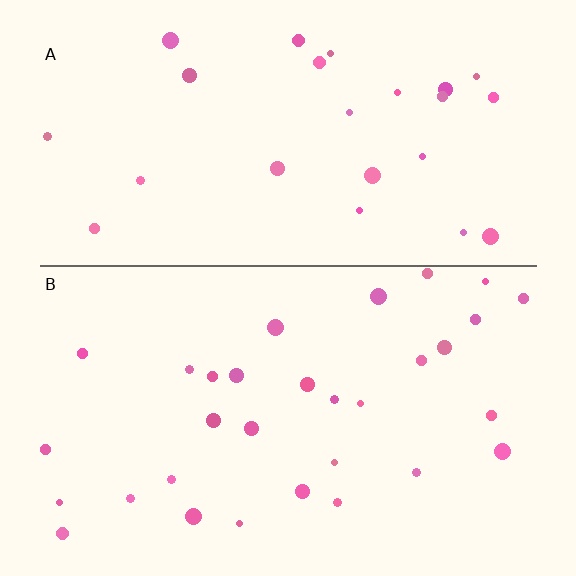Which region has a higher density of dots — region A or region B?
B (the bottom).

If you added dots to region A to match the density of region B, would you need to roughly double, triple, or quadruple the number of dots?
Approximately double.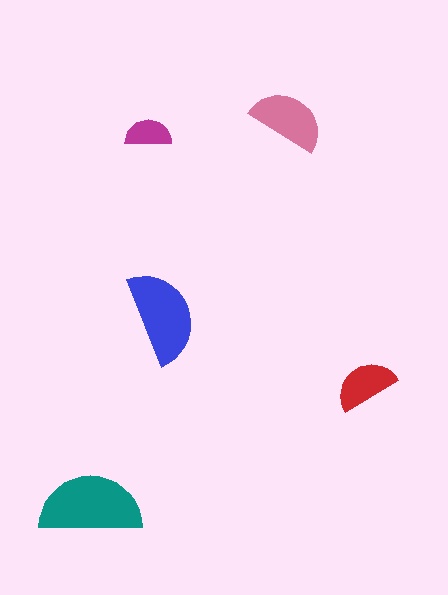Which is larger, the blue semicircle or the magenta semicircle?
The blue one.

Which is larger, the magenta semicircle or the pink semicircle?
The pink one.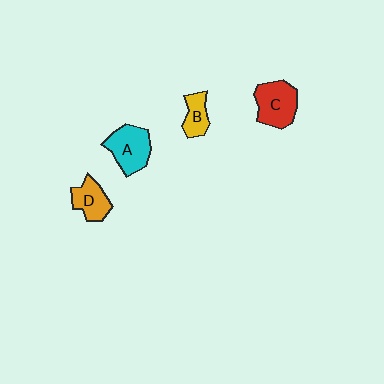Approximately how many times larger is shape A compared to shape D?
Approximately 1.4 times.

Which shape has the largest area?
Shape C (red).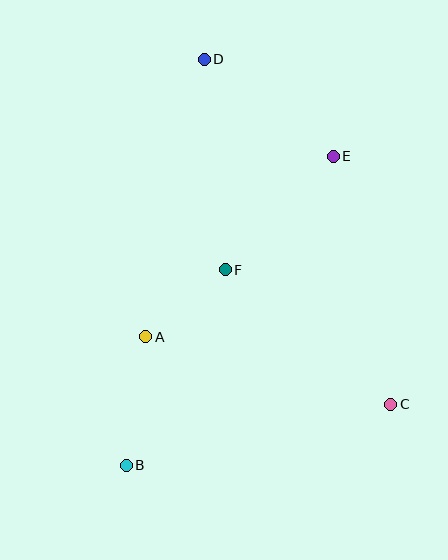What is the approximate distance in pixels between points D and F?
The distance between D and F is approximately 212 pixels.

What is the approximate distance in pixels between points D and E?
The distance between D and E is approximately 161 pixels.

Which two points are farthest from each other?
Points B and D are farthest from each other.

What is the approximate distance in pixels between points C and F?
The distance between C and F is approximately 213 pixels.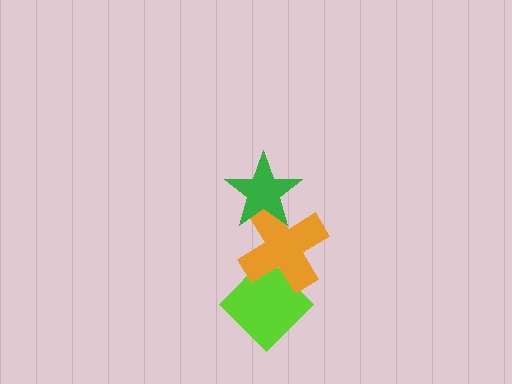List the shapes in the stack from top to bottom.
From top to bottom: the green star, the orange cross, the lime diamond.